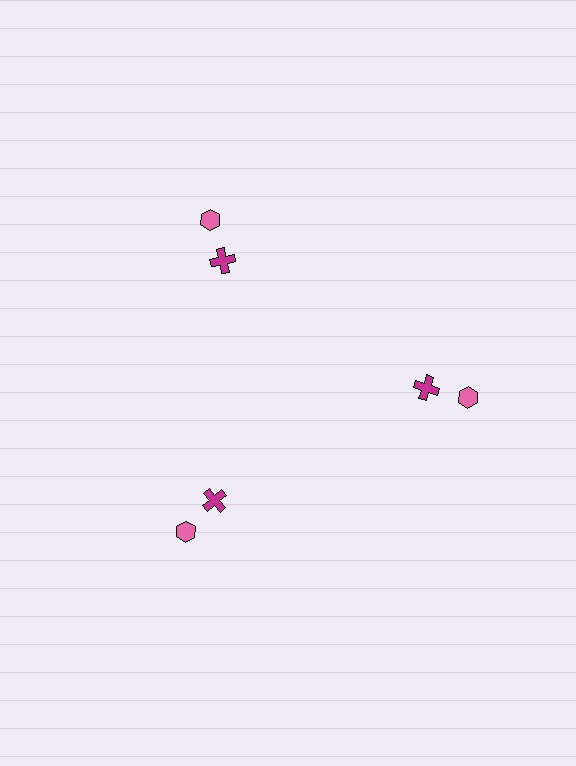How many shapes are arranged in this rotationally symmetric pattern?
There are 6 shapes, arranged in 3 groups of 2.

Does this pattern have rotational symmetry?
Yes, this pattern has 3-fold rotational symmetry. It looks the same after rotating 120 degrees around the center.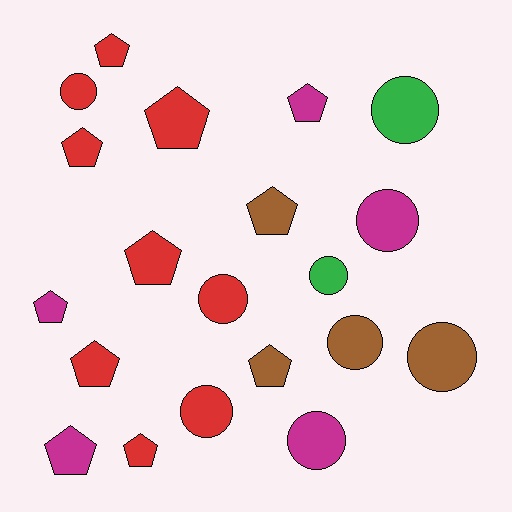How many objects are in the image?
There are 20 objects.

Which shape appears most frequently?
Pentagon, with 11 objects.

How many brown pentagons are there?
There are 2 brown pentagons.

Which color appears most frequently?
Red, with 9 objects.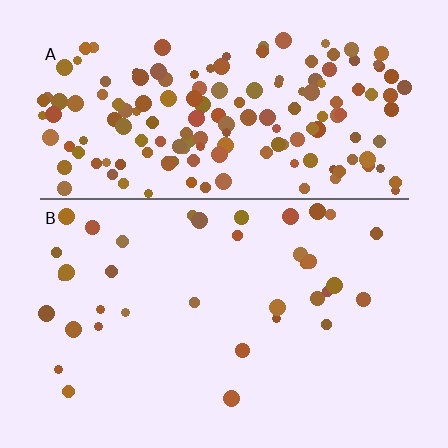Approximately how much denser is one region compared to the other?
Approximately 4.6× — region A over region B.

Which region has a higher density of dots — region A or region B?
A (the top).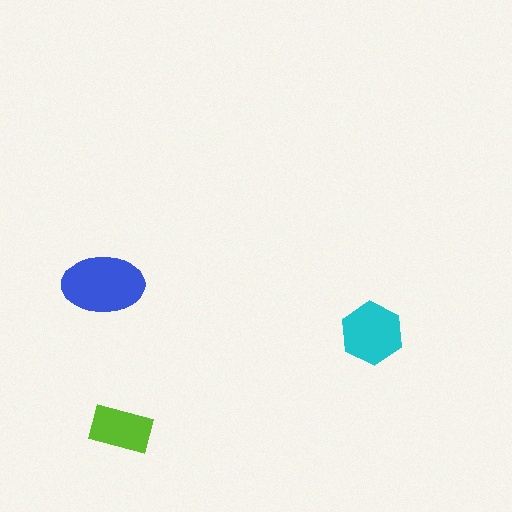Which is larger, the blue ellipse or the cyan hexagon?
The blue ellipse.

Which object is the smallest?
The lime rectangle.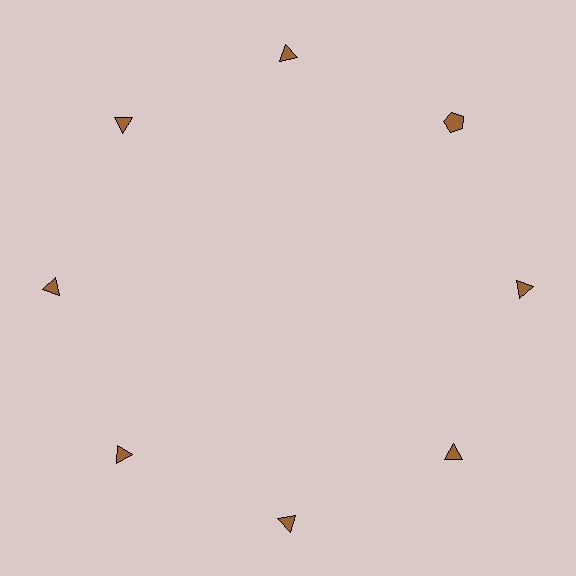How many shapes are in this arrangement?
There are 8 shapes arranged in a ring pattern.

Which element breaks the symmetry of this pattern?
The brown pentagon at roughly the 2 o'clock position breaks the symmetry. All other shapes are brown triangles.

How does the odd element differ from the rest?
It has a different shape: pentagon instead of triangle.